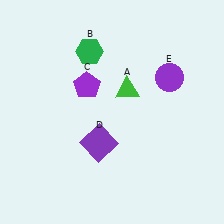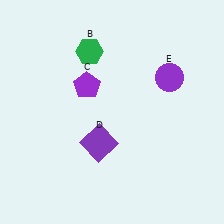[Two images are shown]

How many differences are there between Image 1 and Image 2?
There is 1 difference between the two images.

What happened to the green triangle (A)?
The green triangle (A) was removed in Image 2. It was in the top-right area of Image 1.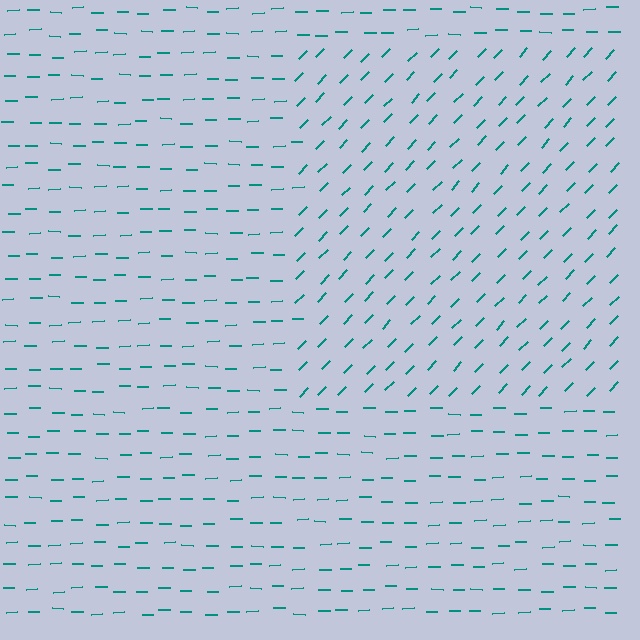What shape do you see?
I see a rectangle.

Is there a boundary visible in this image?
Yes, there is a texture boundary formed by a change in line orientation.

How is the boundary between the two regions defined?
The boundary is defined purely by a change in line orientation (approximately 45 degrees difference). All lines are the same color and thickness.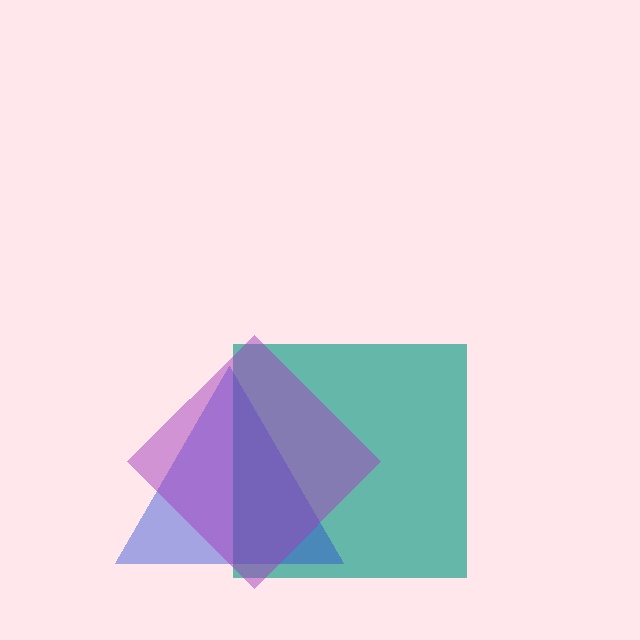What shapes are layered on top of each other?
The layered shapes are: a teal square, a blue triangle, a purple diamond.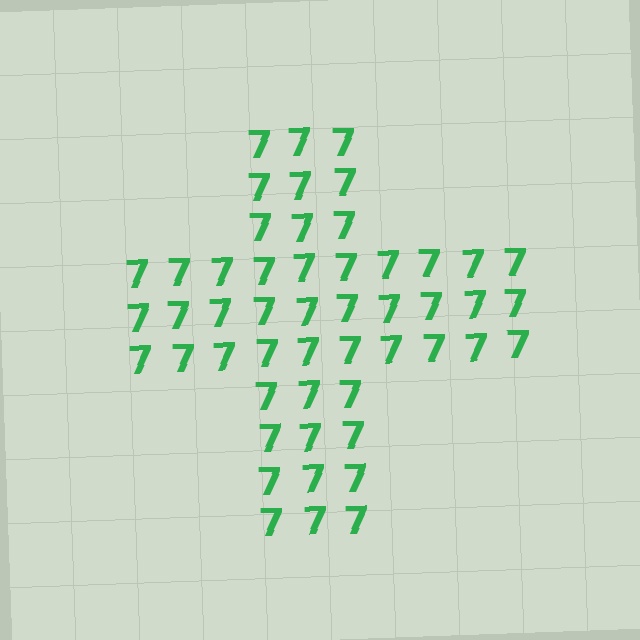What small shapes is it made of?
It is made of small digit 7's.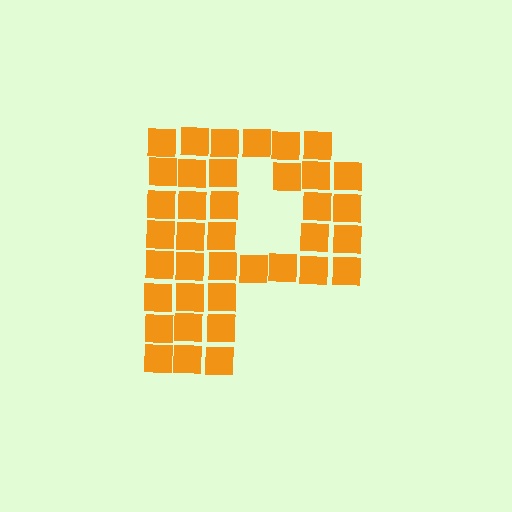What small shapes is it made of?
It is made of small squares.